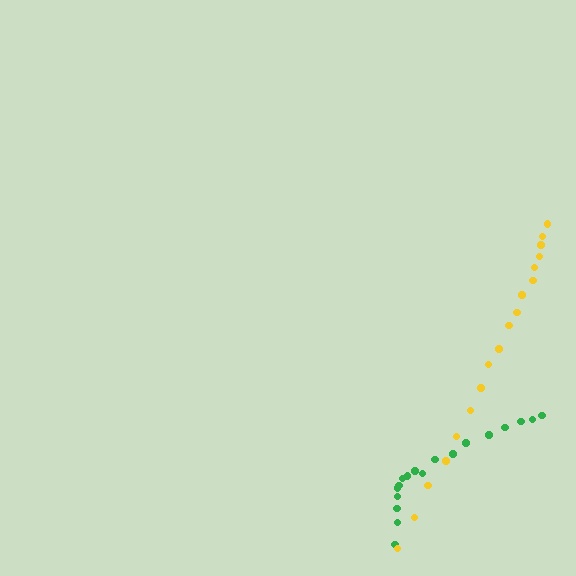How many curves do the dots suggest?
There are 2 distinct paths.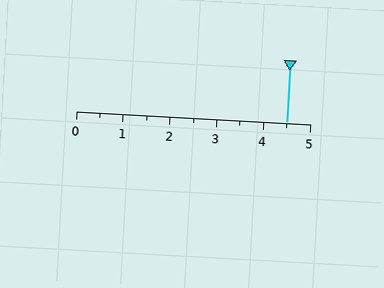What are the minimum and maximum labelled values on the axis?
The axis runs from 0 to 5.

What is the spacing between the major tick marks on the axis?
The major ticks are spaced 1 apart.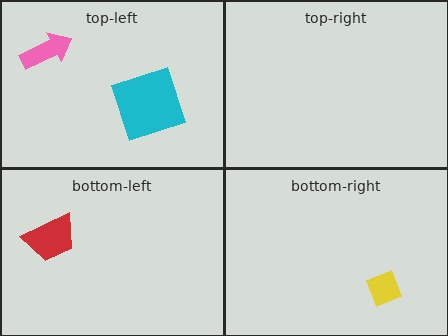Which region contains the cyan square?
The top-left region.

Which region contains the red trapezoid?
The bottom-left region.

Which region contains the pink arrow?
The top-left region.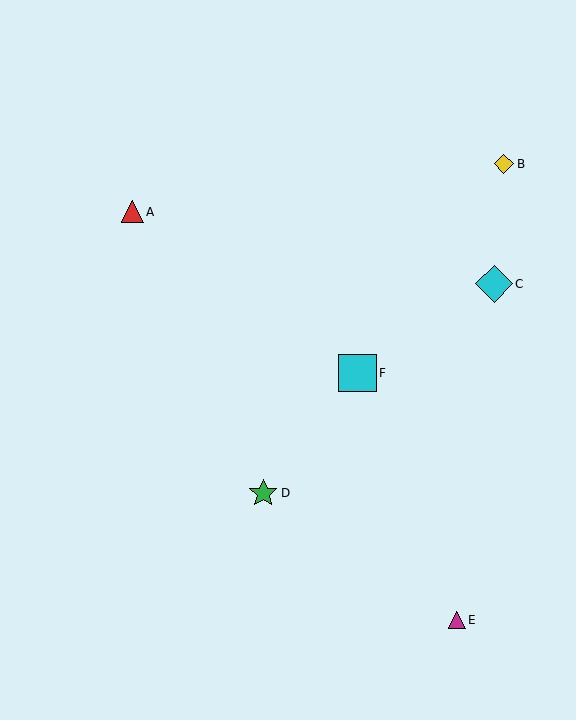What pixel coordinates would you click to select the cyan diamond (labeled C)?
Click at (494, 284) to select the cyan diamond C.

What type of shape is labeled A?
Shape A is a red triangle.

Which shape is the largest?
The cyan square (labeled F) is the largest.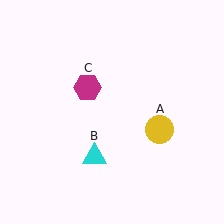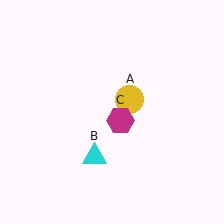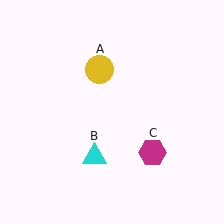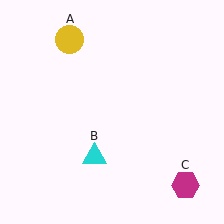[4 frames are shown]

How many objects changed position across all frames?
2 objects changed position: yellow circle (object A), magenta hexagon (object C).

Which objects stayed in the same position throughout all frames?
Cyan triangle (object B) remained stationary.